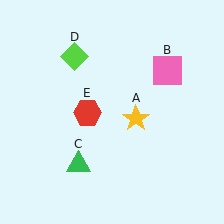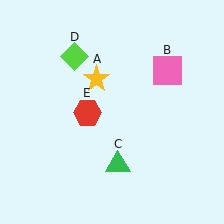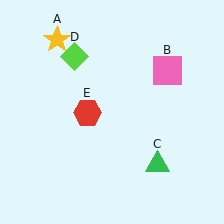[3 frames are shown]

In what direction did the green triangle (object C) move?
The green triangle (object C) moved right.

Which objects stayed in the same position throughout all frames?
Pink square (object B) and lime diamond (object D) and red hexagon (object E) remained stationary.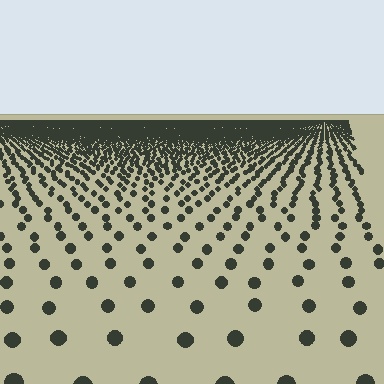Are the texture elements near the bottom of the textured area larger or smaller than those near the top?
Larger. Near the bottom, elements are closer to the viewer and appear at a bigger on-screen size.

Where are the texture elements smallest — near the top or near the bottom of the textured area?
Near the top.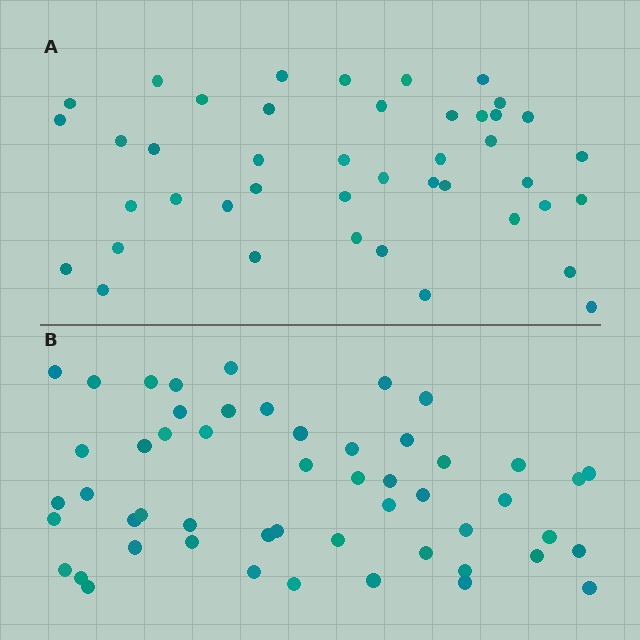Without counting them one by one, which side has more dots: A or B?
Region B (the bottom region) has more dots.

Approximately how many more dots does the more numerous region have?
Region B has roughly 8 or so more dots than region A.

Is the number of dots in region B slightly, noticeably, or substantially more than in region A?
Region B has only slightly more — the two regions are fairly close. The ratio is roughly 1.2 to 1.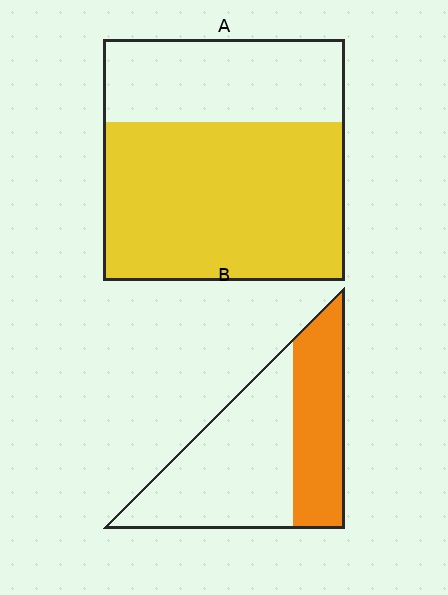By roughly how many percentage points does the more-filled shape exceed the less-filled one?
By roughly 25 percentage points (A over B).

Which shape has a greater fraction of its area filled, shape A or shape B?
Shape A.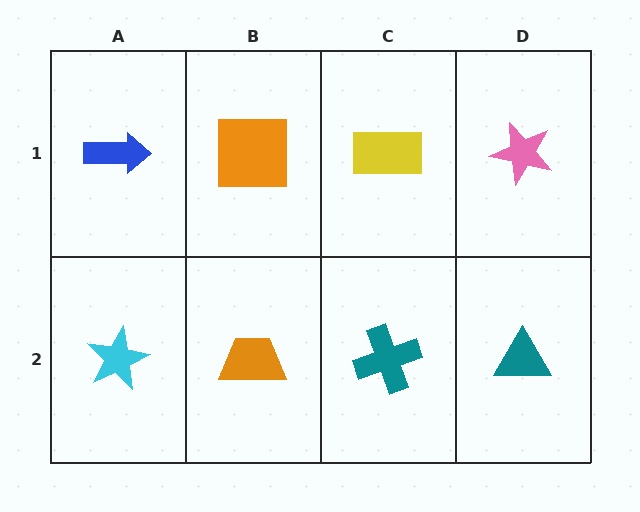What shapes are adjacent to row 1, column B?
An orange trapezoid (row 2, column B), a blue arrow (row 1, column A), a yellow rectangle (row 1, column C).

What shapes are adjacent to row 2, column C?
A yellow rectangle (row 1, column C), an orange trapezoid (row 2, column B), a teal triangle (row 2, column D).